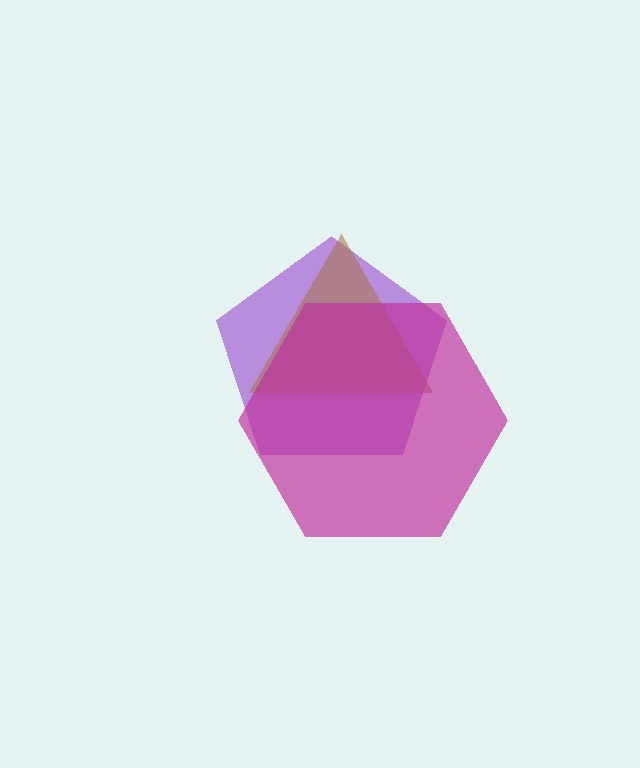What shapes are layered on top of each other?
The layered shapes are: a purple pentagon, a brown triangle, a magenta hexagon.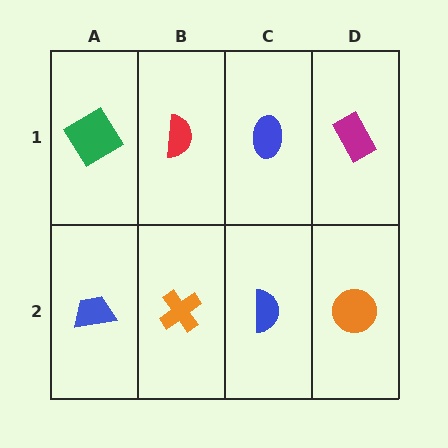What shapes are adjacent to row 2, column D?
A magenta rectangle (row 1, column D), a blue semicircle (row 2, column C).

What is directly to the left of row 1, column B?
A green diamond.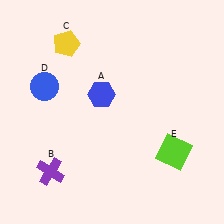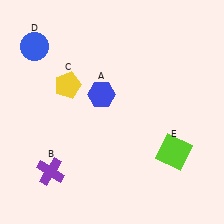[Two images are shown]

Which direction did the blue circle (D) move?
The blue circle (D) moved up.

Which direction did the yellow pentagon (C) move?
The yellow pentagon (C) moved down.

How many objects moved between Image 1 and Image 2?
2 objects moved between the two images.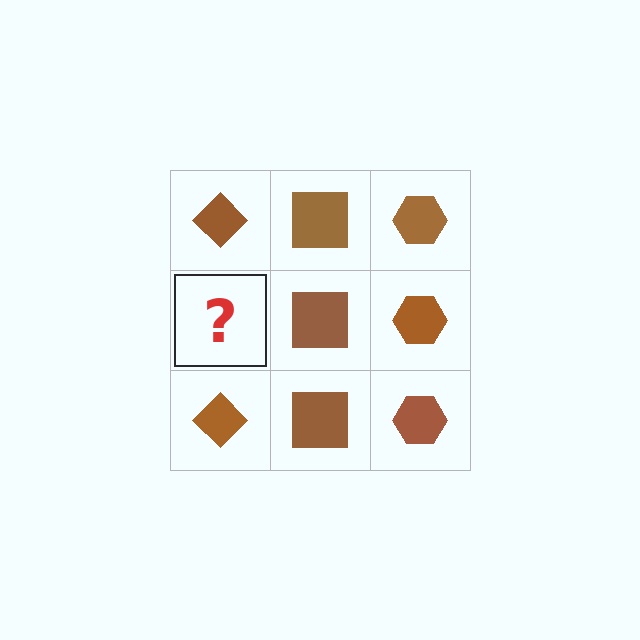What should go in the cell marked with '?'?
The missing cell should contain a brown diamond.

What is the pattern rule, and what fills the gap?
The rule is that each column has a consistent shape. The gap should be filled with a brown diamond.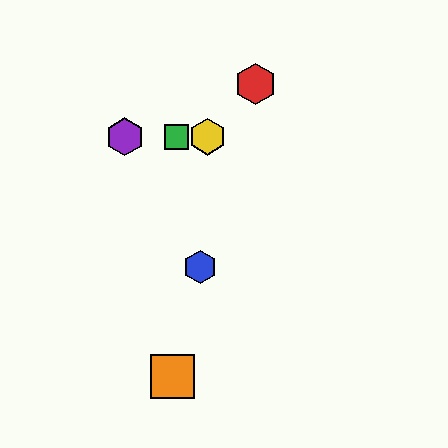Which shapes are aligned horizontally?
The green square, the yellow hexagon, the purple hexagon are aligned horizontally.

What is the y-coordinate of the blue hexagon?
The blue hexagon is at y≈267.